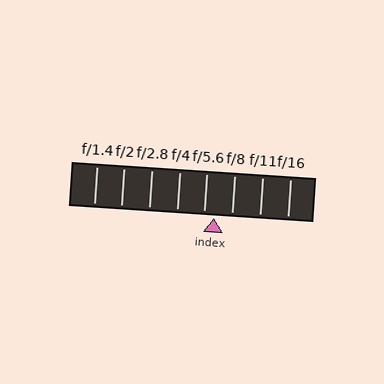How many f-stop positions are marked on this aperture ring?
There are 8 f-stop positions marked.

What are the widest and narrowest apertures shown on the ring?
The widest aperture shown is f/1.4 and the narrowest is f/16.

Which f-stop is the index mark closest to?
The index mark is closest to f/5.6.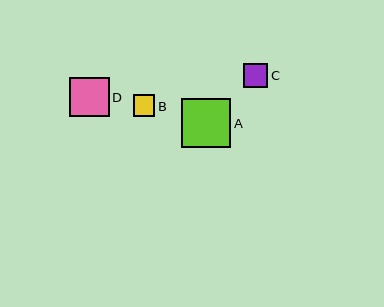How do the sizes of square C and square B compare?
Square C and square B are approximately the same size.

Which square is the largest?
Square A is the largest with a size of approximately 49 pixels.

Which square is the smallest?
Square B is the smallest with a size of approximately 22 pixels.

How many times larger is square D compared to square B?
Square D is approximately 1.8 times the size of square B.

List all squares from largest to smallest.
From largest to smallest: A, D, C, B.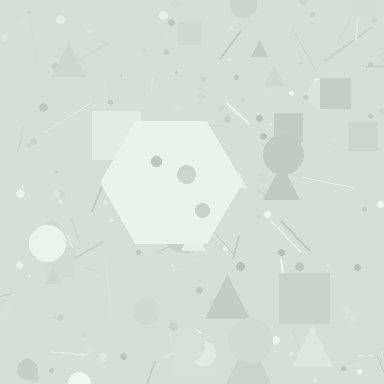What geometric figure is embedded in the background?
A hexagon is embedded in the background.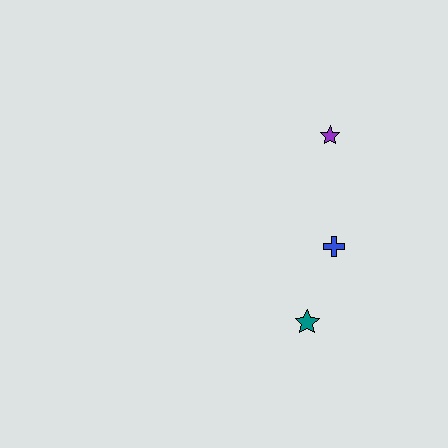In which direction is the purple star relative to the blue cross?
The purple star is above the blue cross.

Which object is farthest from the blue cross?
The purple star is farthest from the blue cross.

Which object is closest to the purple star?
The blue cross is closest to the purple star.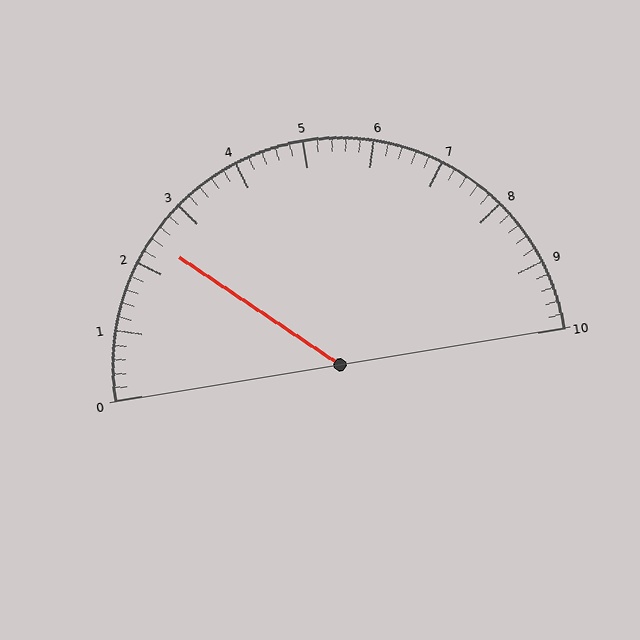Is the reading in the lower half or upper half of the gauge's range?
The reading is in the lower half of the range (0 to 10).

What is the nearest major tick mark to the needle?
The nearest major tick mark is 2.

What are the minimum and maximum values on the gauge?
The gauge ranges from 0 to 10.